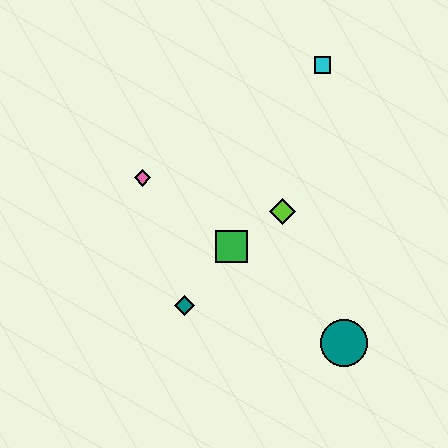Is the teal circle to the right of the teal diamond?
Yes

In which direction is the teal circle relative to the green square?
The teal circle is to the right of the green square.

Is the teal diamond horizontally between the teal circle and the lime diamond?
No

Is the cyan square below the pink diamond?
No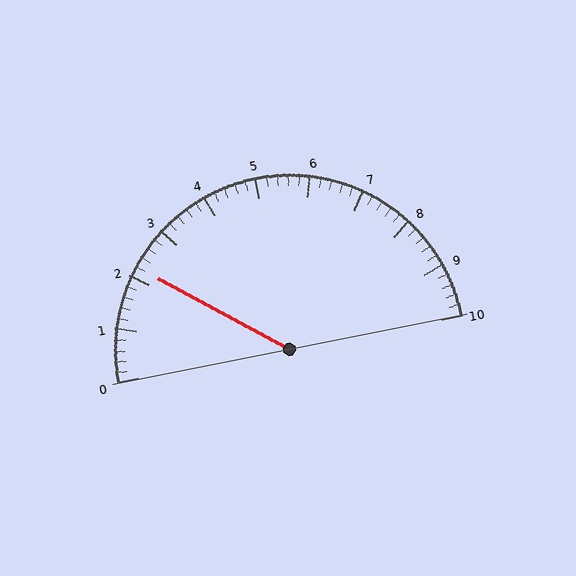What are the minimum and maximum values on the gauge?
The gauge ranges from 0 to 10.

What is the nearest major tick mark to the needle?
The nearest major tick mark is 2.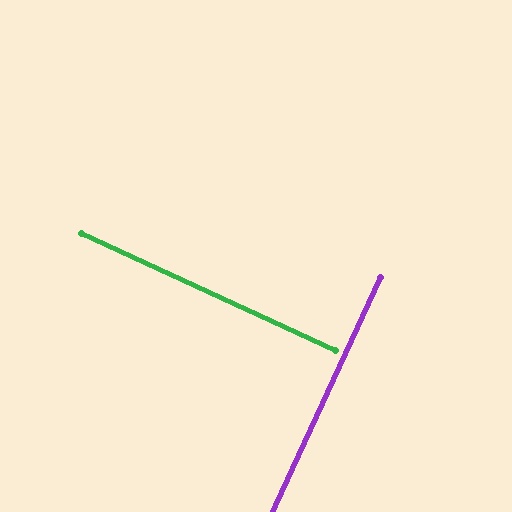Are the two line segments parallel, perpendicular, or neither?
Perpendicular — they meet at approximately 90°.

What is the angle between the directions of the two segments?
Approximately 90 degrees.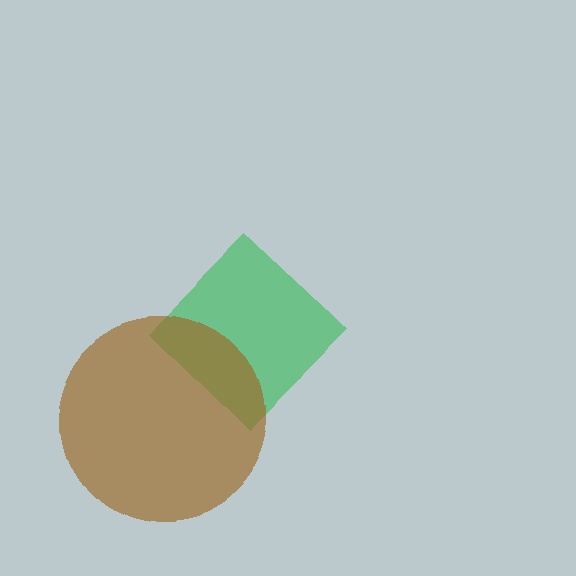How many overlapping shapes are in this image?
There are 2 overlapping shapes in the image.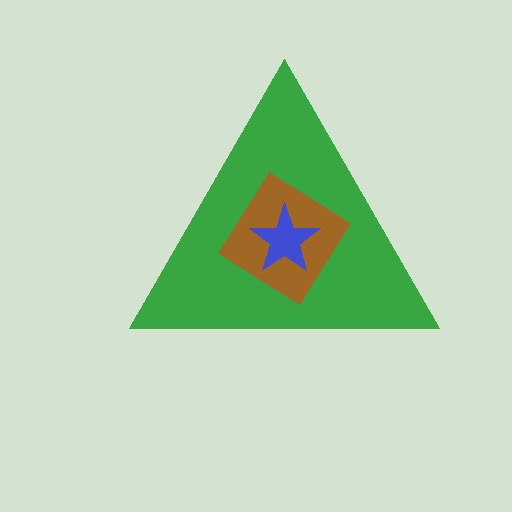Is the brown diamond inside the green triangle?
Yes.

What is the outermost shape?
The green triangle.